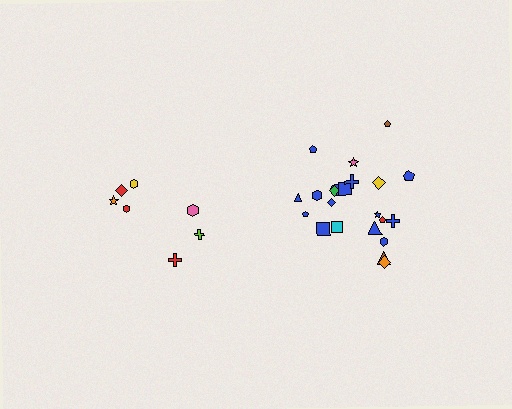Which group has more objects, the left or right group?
The right group.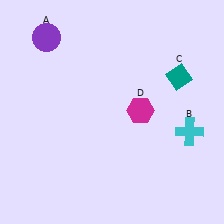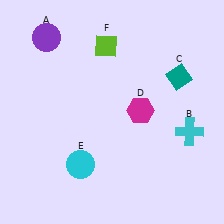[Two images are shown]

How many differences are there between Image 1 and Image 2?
There are 2 differences between the two images.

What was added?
A cyan circle (E), a lime diamond (F) were added in Image 2.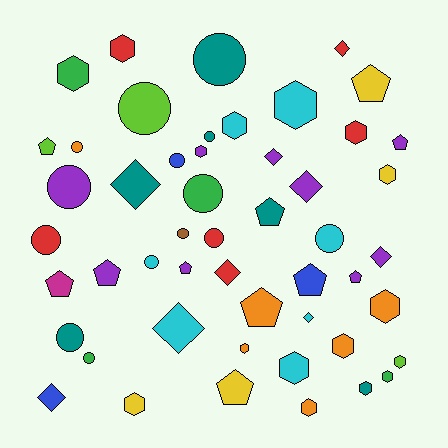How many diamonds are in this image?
There are 9 diamonds.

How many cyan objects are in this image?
There are 7 cyan objects.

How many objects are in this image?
There are 50 objects.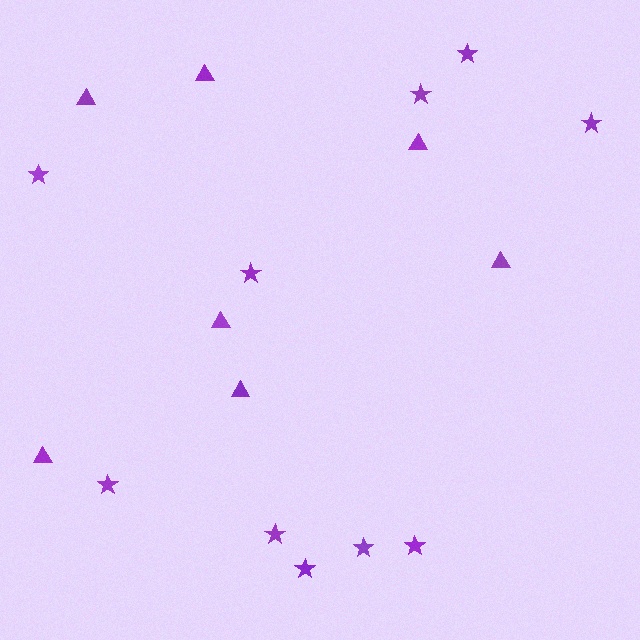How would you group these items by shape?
There are 2 groups: one group of stars (10) and one group of triangles (7).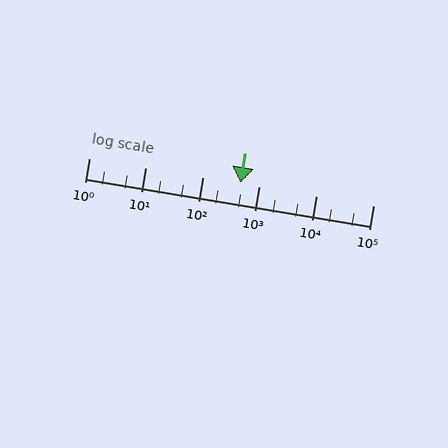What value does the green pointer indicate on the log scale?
The pointer indicates approximately 470.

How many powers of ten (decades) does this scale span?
The scale spans 5 decades, from 1 to 100000.